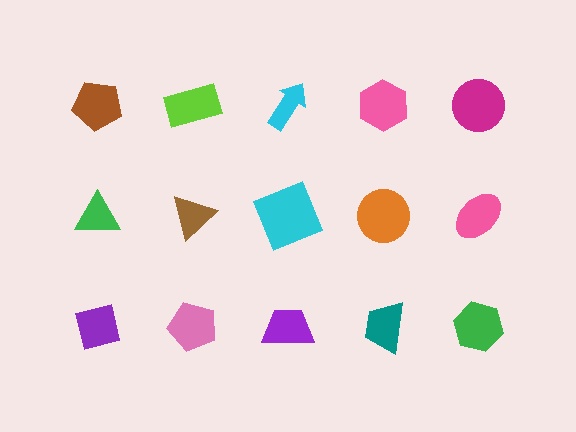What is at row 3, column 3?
A purple trapezoid.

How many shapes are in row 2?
5 shapes.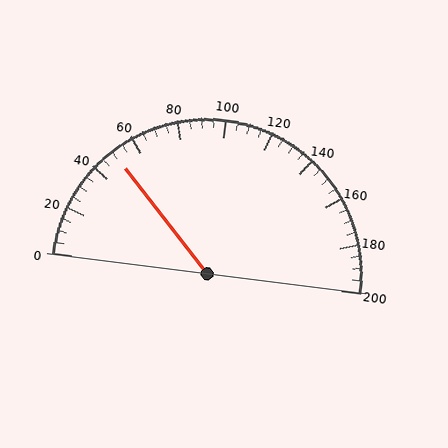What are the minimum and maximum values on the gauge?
The gauge ranges from 0 to 200.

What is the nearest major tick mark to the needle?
The nearest major tick mark is 40.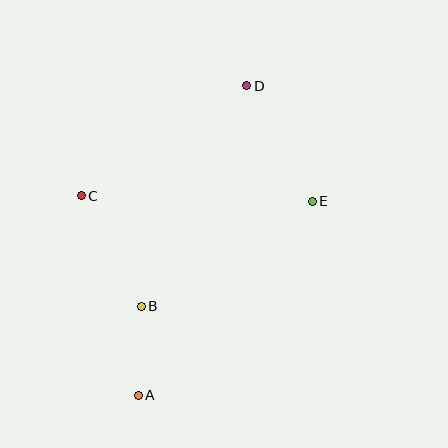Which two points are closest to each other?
Points A and B are closest to each other.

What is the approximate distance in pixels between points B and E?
The distance between B and E is approximately 201 pixels.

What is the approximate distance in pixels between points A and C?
The distance between A and C is approximately 207 pixels.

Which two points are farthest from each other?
Points A and D are farthest from each other.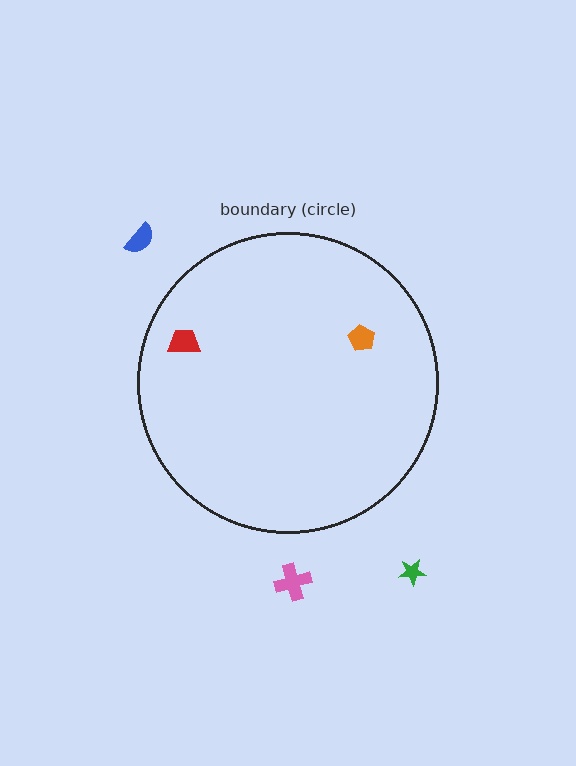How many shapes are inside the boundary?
2 inside, 3 outside.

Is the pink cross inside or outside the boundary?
Outside.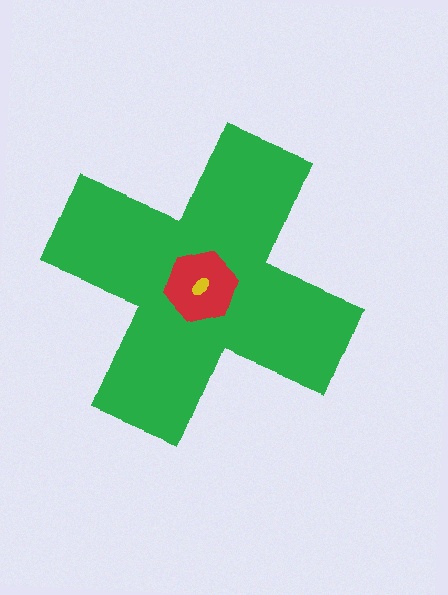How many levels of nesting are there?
3.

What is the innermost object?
The yellow ellipse.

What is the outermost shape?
The green cross.